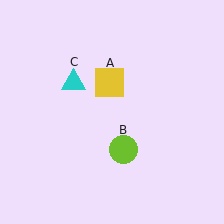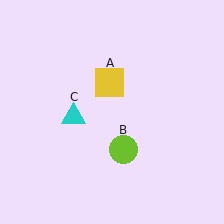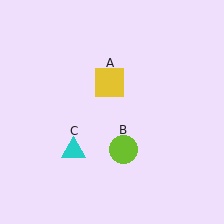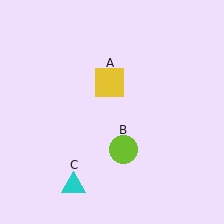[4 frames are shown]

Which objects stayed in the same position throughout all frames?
Yellow square (object A) and lime circle (object B) remained stationary.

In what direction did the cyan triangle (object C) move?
The cyan triangle (object C) moved down.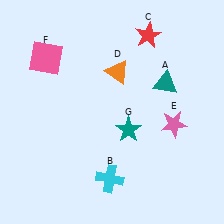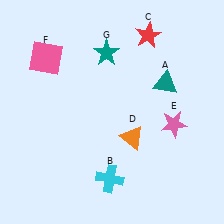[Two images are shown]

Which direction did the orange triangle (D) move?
The orange triangle (D) moved down.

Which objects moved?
The objects that moved are: the orange triangle (D), the teal star (G).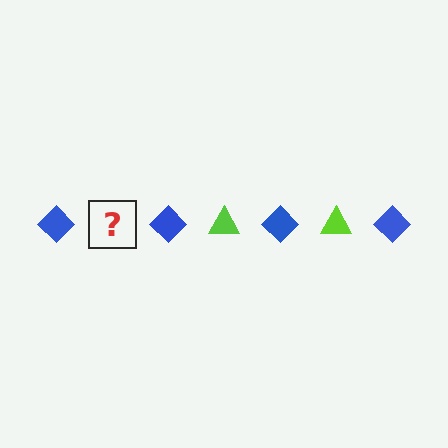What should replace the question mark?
The question mark should be replaced with a lime triangle.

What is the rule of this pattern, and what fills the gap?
The rule is that the pattern alternates between blue diamond and lime triangle. The gap should be filled with a lime triangle.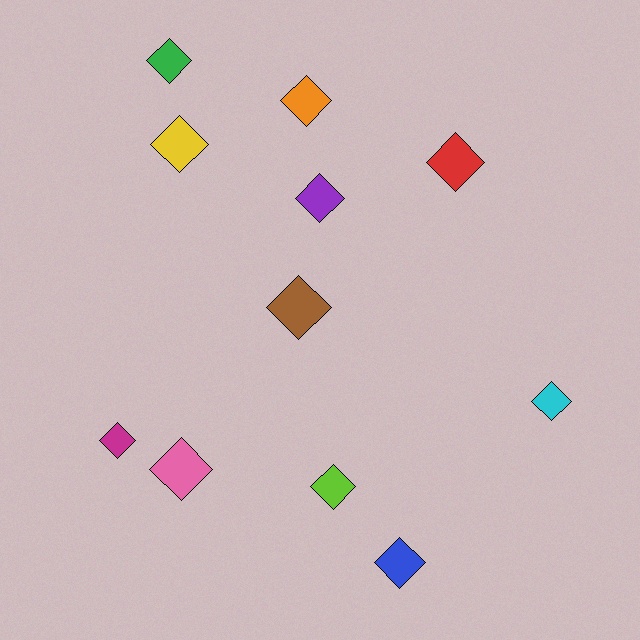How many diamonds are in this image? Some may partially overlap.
There are 11 diamonds.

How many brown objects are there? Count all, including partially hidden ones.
There is 1 brown object.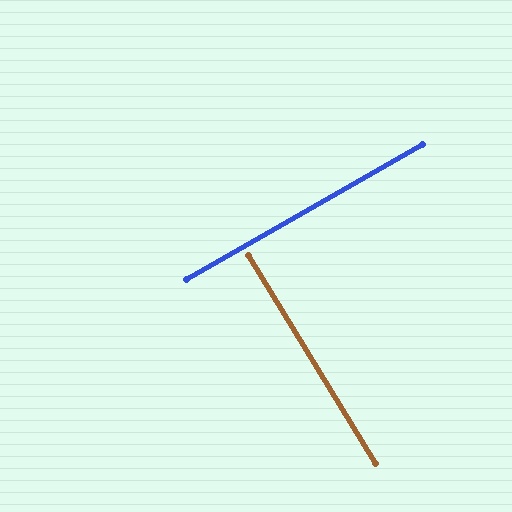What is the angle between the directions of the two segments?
Approximately 89 degrees.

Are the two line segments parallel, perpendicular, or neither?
Perpendicular — they meet at approximately 89°.